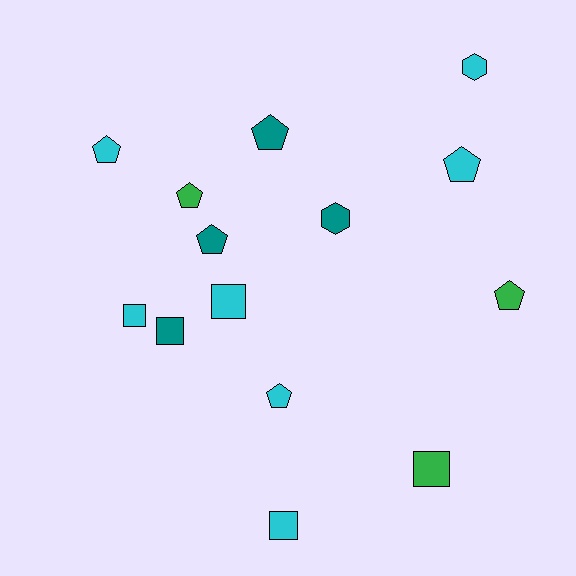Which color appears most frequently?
Cyan, with 7 objects.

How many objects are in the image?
There are 14 objects.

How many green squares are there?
There is 1 green square.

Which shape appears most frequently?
Pentagon, with 7 objects.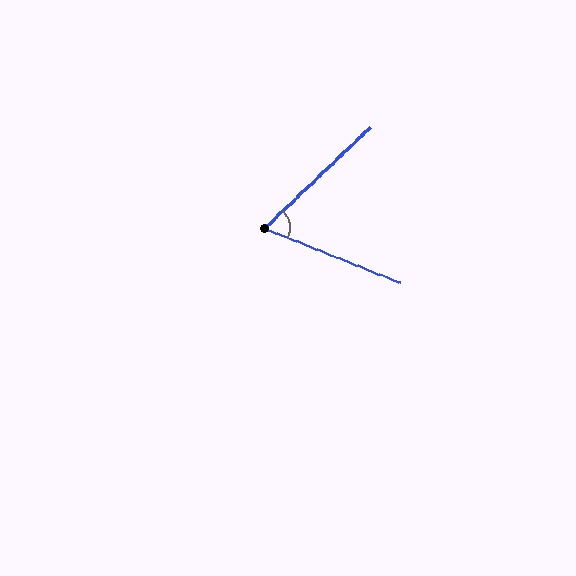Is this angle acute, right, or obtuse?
It is acute.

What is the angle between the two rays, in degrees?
Approximately 65 degrees.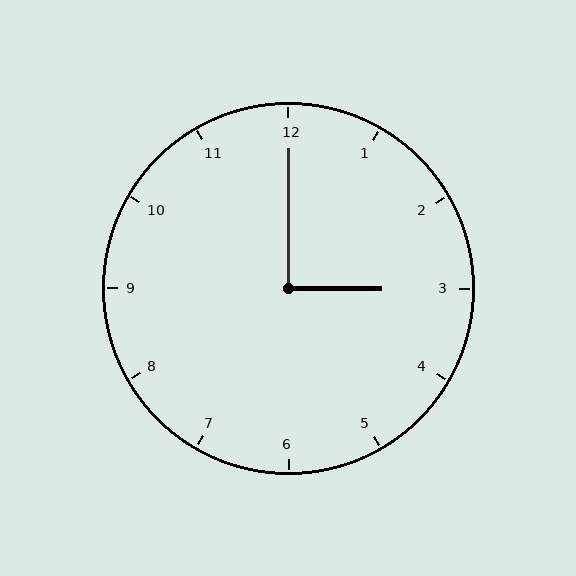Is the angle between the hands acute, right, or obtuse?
It is right.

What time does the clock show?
3:00.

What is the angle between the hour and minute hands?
Approximately 90 degrees.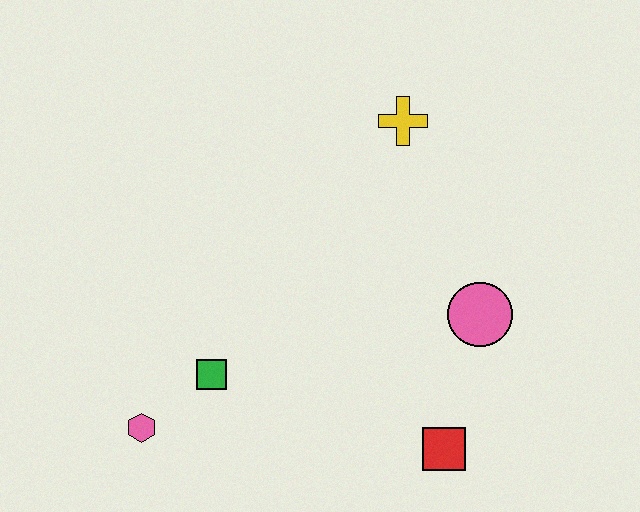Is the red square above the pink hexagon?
No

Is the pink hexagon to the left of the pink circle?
Yes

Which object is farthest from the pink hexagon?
The yellow cross is farthest from the pink hexagon.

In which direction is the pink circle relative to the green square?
The pink circle is to the right of the green square.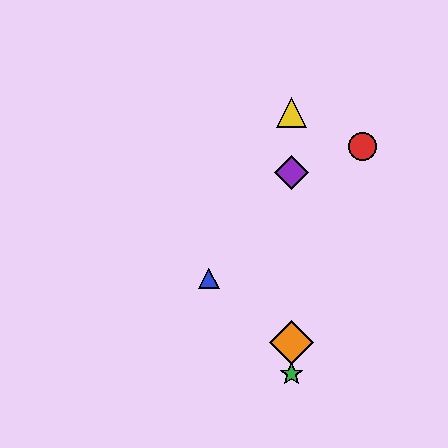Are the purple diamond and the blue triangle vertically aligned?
No, the purple diamond is at x≈292 and the blue triangle is at x≈209.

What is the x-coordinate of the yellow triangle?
The yellow triangle is at x≈292.